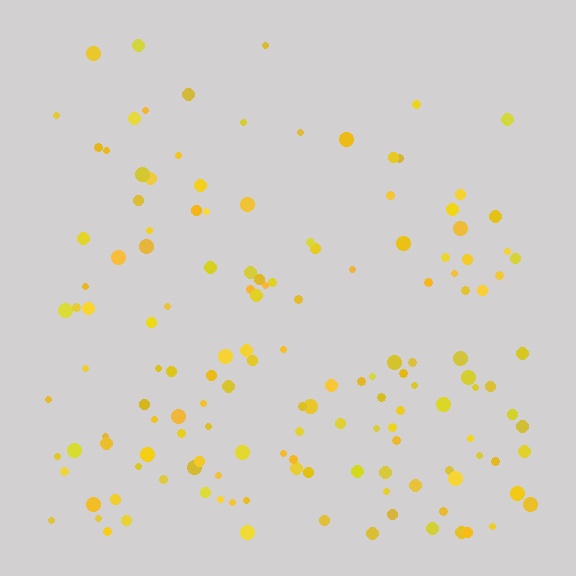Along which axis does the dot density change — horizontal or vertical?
Vertical.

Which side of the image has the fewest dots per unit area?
The top.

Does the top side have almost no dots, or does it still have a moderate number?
Still a moderate number, just noticeably fewer than the bottom.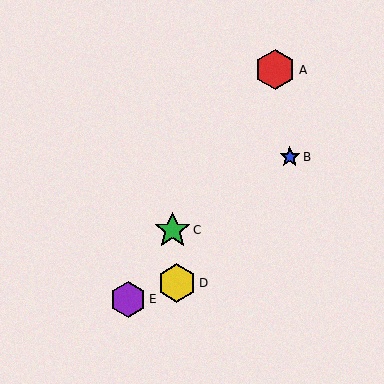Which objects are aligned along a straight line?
Objects A, C, E are aligned along a straight line.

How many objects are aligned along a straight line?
3 objects (A, C, E) are aligned along a straight line.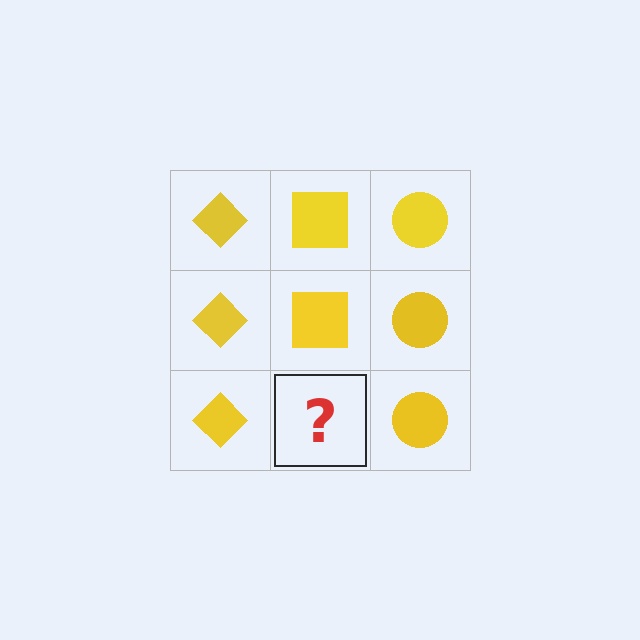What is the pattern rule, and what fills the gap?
The rule is that each column has a consistent shape. The gap should be filled with a yellow square.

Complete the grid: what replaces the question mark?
The question mark should be replaced with a yellow square.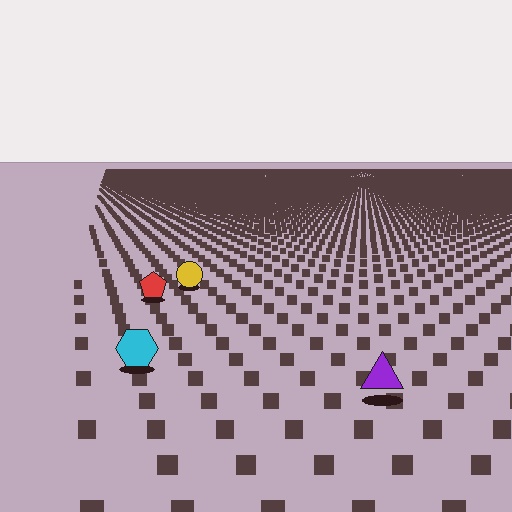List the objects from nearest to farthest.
From nearest to farthest: the purple triangle, the cyan hexagon, the red pentagon, the yellow circle.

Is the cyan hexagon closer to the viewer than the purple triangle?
No. The purple triangle is closer — you can tell from the texture gradient: the ground texture is coarser near it.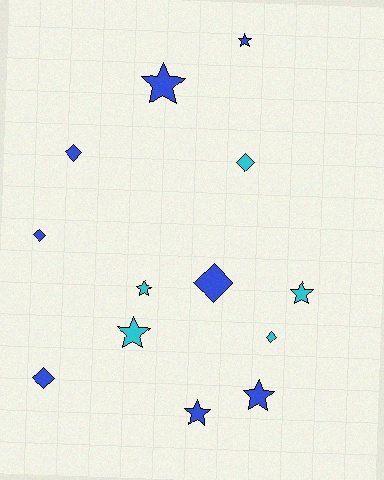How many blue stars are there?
There are 4 blue stars.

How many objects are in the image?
There are 13 objects.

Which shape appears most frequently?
Star, with 7 objects.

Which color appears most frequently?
Blue, with 8 objects.